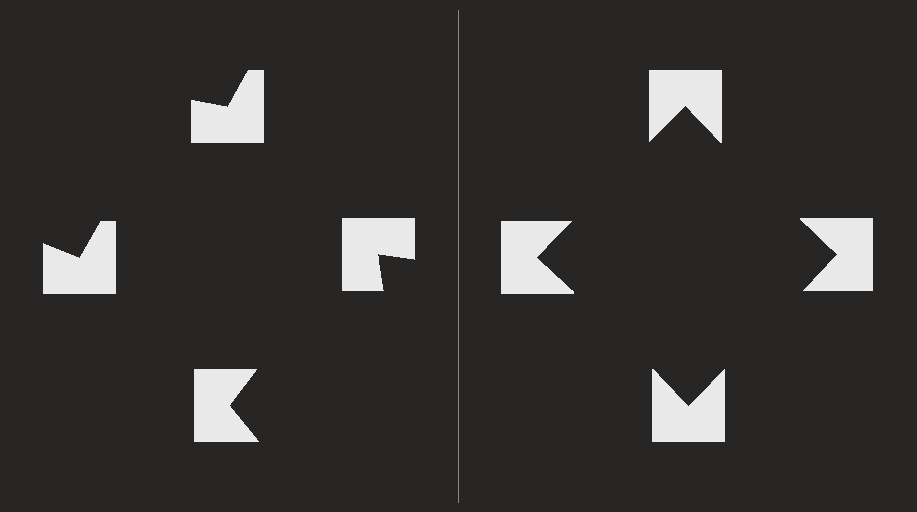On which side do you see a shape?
An illusory square appears on the right side. On the left side the wedge cuts are rotated, so no coherent shape forms.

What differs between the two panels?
The notched squares are positioned identically on both sides; only the wedge orientations differ. On the right they align to a square; on the left they are misaligned.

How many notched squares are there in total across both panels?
8 — 4 on each side.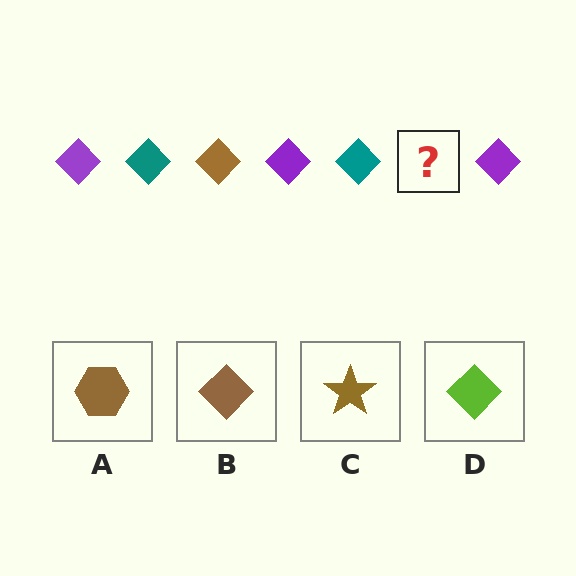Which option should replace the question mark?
Option B.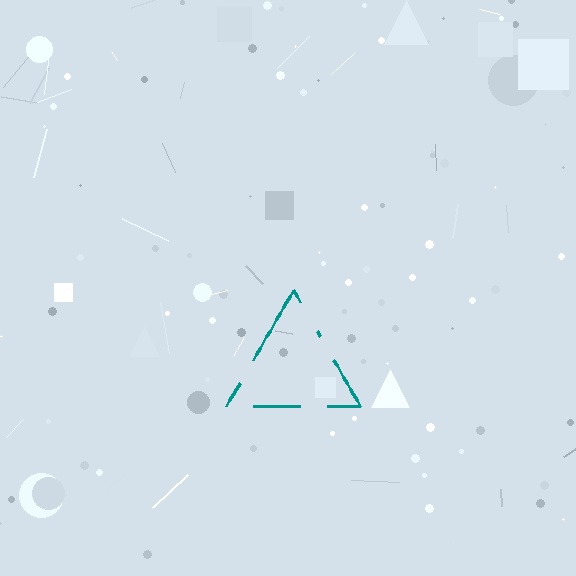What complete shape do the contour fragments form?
The contour fragments form a triangle.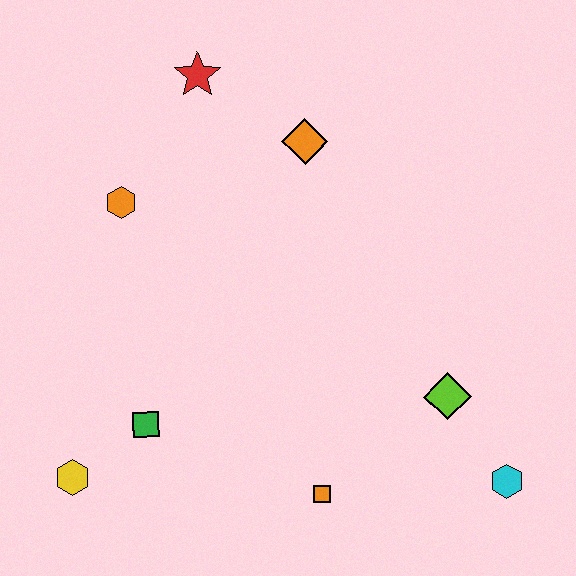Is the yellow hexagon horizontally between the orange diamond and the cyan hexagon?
No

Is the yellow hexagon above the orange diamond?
No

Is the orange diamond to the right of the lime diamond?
No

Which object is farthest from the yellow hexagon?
The cyan hexagon is farthest from the yellow hexagon.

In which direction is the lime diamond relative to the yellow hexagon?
The lime diamond is to the right of the yellow hexagon.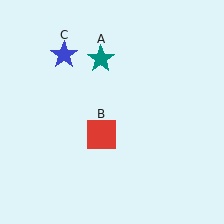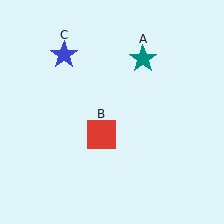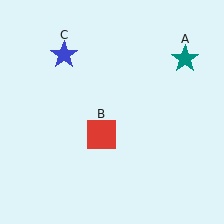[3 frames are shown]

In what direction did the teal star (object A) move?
The teal star (object A) moved right.